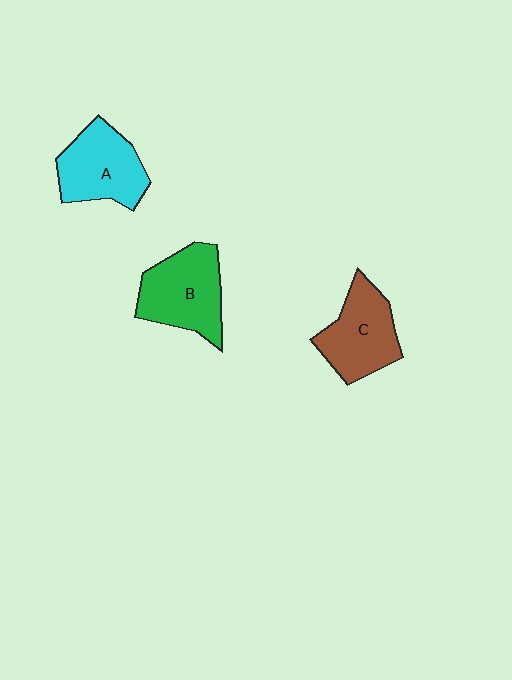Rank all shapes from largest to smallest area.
From largest to smallest: B (green), A (cyan), C (brown).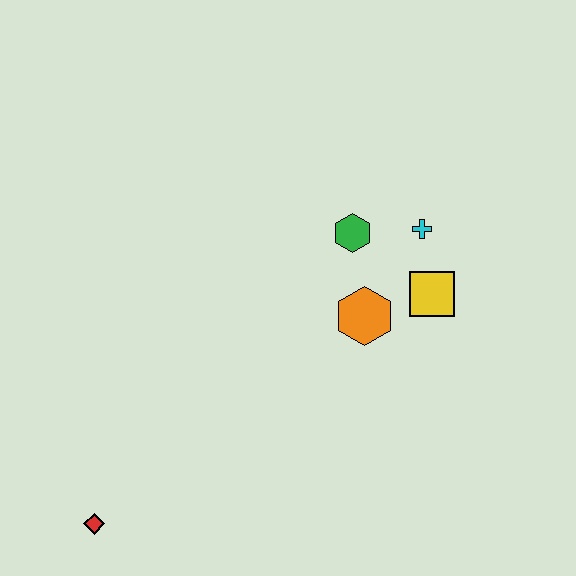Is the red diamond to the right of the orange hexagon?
No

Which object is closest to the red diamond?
The orange hexagon is closest to the red diamond.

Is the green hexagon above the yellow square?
Yes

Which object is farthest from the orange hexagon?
The red diamond is farthest from the orange hexagon.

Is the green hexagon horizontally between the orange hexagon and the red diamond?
Yes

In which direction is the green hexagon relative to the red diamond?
The green hexagon is above the red diamond.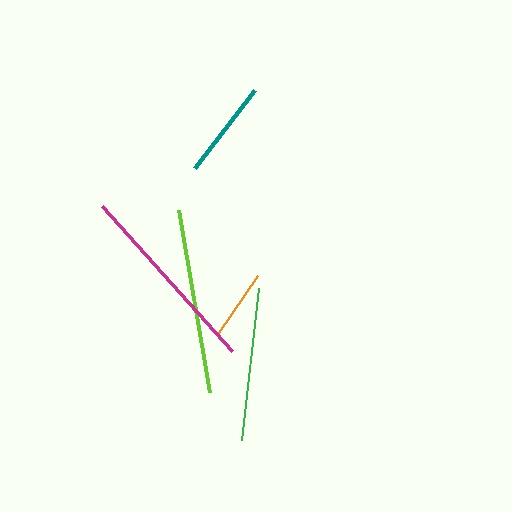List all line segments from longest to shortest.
From longest to shortest: magenta, lime, green, teal, orange.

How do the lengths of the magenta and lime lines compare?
The magenta and lime lines are approximately the same length.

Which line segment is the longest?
The magenta line is the longest at approximately 195 pixels.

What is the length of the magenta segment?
The magenta segment is approximately 195 pixels long.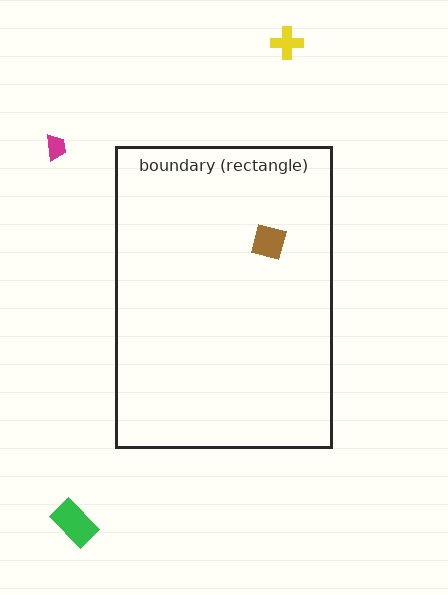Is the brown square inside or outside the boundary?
Inside.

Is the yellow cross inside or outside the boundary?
Outside.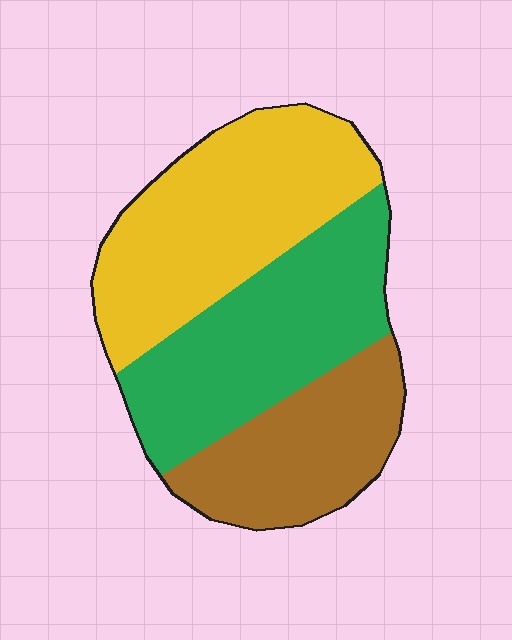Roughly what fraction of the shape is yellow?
Yellow covers about 40% of the shape.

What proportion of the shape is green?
Green takes up about three eighths (3/8) of the shape.